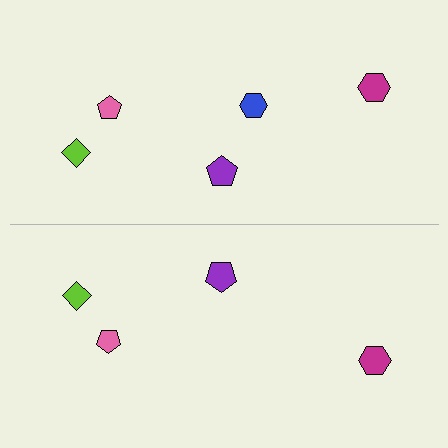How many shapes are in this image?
There are 9 shapes in this image.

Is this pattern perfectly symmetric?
No, the pattern is not perfectly symmetric. A blue hexagon is missing from the bottom side.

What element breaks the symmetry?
A blue hexagon is missing from the bottom side.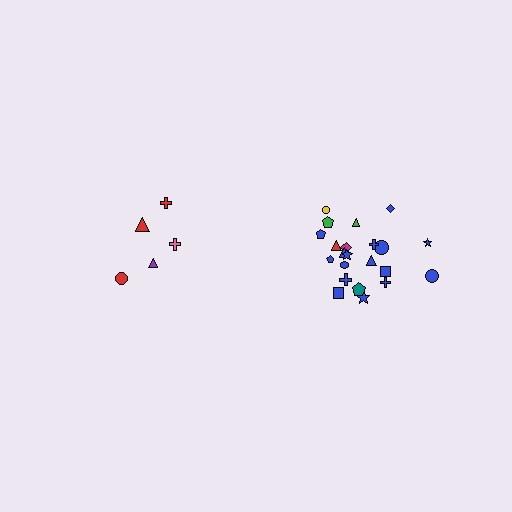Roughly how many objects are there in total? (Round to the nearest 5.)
Roughly 25 objects in total.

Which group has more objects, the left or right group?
The right group.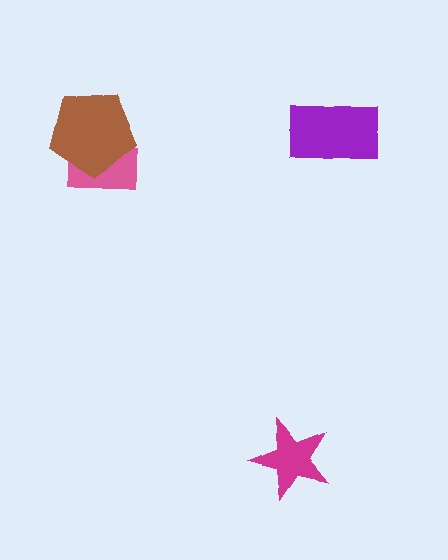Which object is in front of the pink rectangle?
The brown pentagon is in front of the pink rectangle.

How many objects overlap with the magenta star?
0 objects overlap with the magenta star.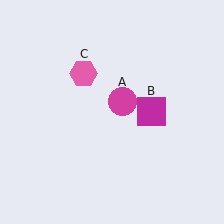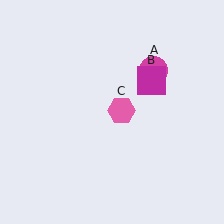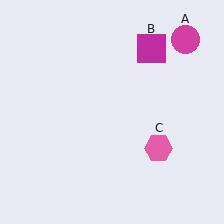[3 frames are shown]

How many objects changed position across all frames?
3 objects changed position: magenta circle (object A), magenta square (object B), pink hexagon (object C).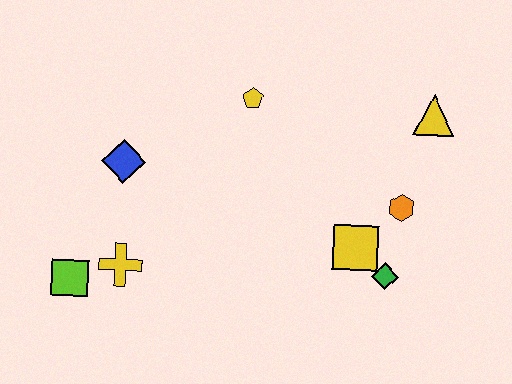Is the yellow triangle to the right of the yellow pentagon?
Yes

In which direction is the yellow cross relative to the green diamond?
The yellow cross is to the left of the green diamond.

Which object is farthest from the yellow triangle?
The lime square is farthest from the yellow triangle.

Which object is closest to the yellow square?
The green diamond is closest to the yellow square.